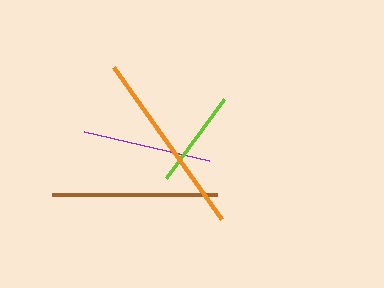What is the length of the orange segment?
The orange segment is approximately 186 pixels long.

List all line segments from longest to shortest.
From longest to shortest: orange, brown, purple, lime.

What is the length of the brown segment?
The brown segment is approximately 166 pixels long.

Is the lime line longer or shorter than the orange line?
The orange line is longer than the lime line.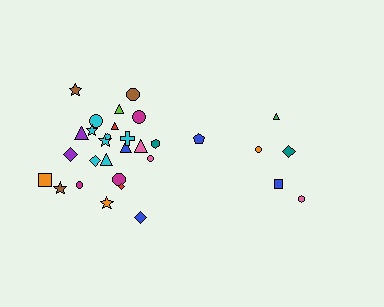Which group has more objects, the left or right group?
The left group.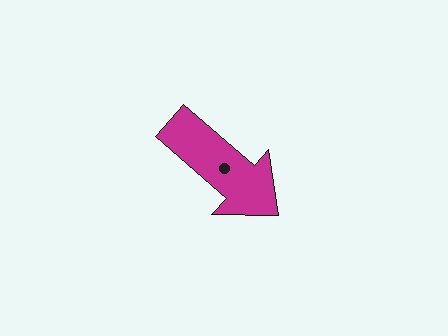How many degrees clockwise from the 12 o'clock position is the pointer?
Approximately 131 degrees.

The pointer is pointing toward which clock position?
Roughly 4 o'clock.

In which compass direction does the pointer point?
Southeast.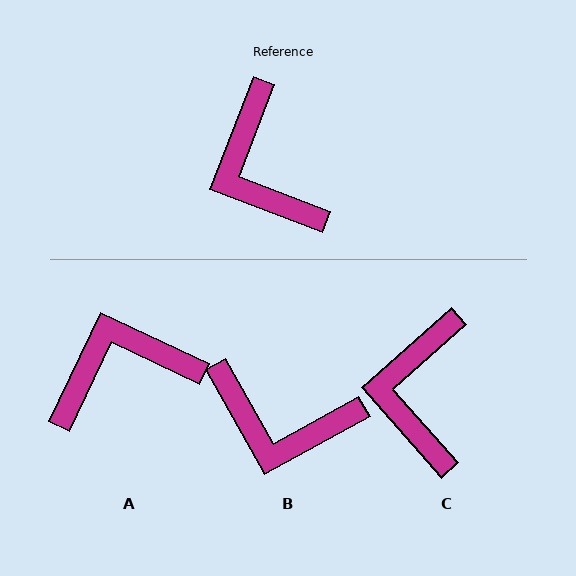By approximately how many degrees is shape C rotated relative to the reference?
Approximately 27 degrees clockwise.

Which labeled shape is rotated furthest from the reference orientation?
A, about 94 degrees away.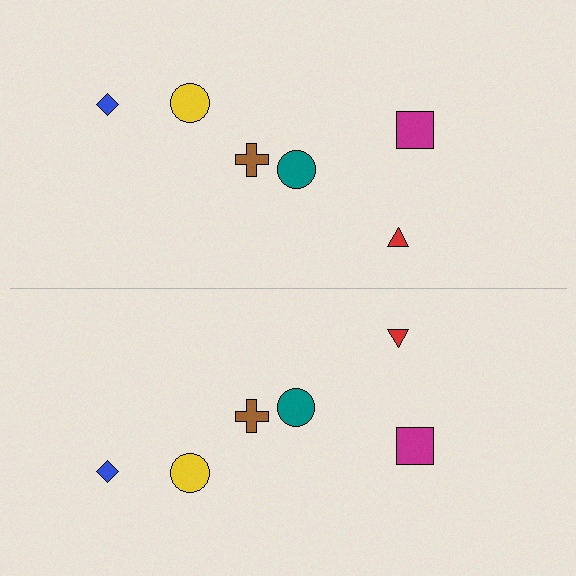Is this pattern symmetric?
Yes, this pattern has bilateral (reflection) symmetry.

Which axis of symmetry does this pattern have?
The pattern has a horizontal axis of symmetry running through the center of the image.